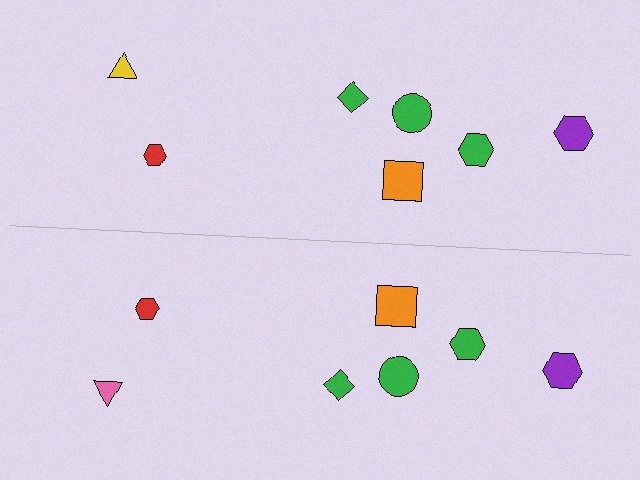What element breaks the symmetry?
The pink triangle on the bottom side breaks the symmetry — its mirror counterpart is yellow.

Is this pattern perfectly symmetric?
No, the pattern is not perfectly symmetric. The pink triangle on the bottom side breaks the symmetry — its mirror counterpart is yellow.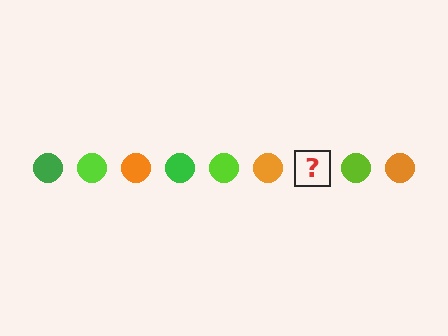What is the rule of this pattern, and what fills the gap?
The rule is that the pattern cycles through green, lime, orange circles. The gap should be filled with a green circle.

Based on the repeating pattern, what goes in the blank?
The blank should be a green circle.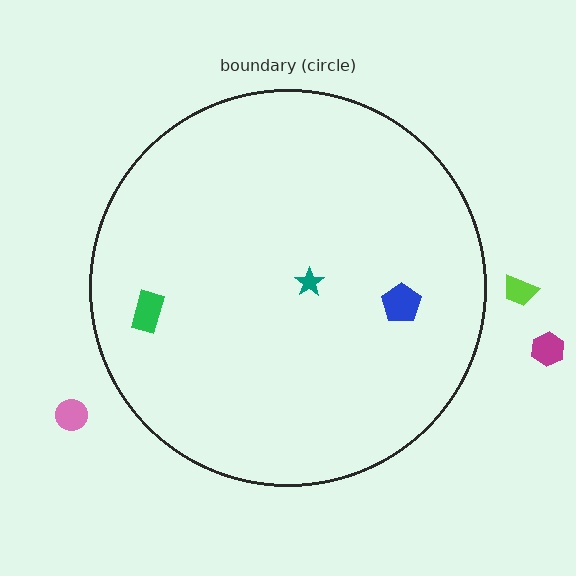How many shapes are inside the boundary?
3 inside, 3 outside.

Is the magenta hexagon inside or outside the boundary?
Outside.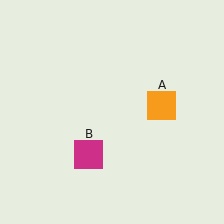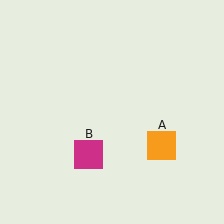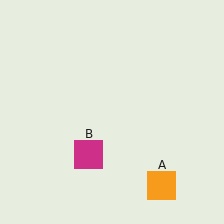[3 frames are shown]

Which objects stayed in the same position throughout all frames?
Magenta square (object B) remained stationary.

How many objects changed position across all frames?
1 object changed position: orange square (object A).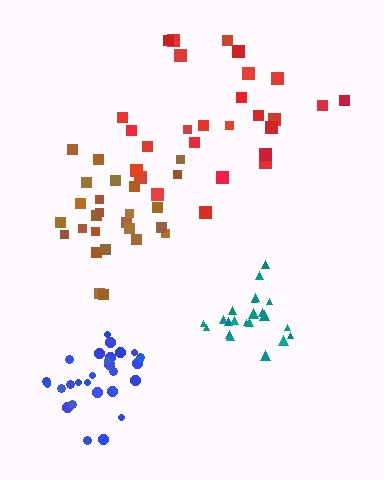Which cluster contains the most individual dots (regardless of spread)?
Red (27).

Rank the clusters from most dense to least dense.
blue, teal, brown, red.